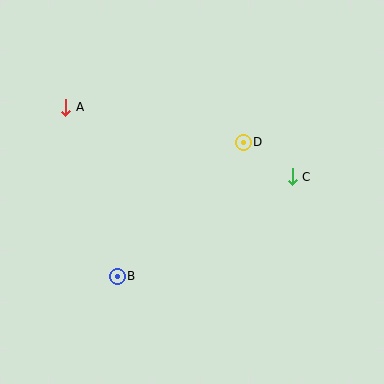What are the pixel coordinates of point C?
Point C is at (292, 177).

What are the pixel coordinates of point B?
Point B is at (117, 276).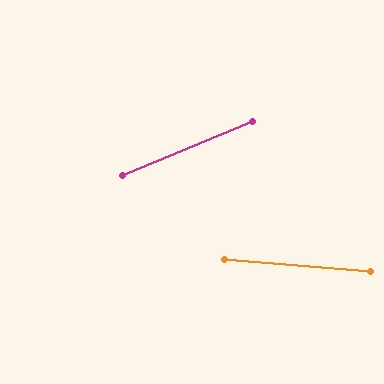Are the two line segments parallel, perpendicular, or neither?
Neither parallel nor perpendicular — they differ by about 27°.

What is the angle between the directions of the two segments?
Approximately 27 degrees.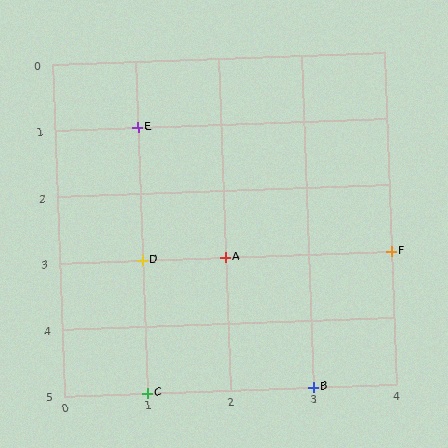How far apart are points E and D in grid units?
Points E and D are 2 rows apart.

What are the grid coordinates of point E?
Point E is at grid coordinates (1, 1).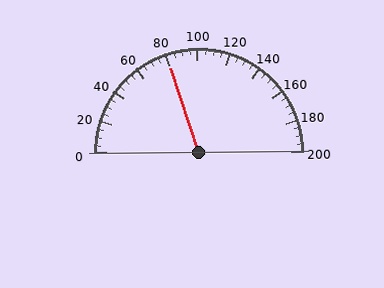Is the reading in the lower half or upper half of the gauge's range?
The reading is in the lower half of the range (0 to 200).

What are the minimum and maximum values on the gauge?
The gauge ranges from 0 to 200.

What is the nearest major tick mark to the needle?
The nearest major tick mark is 80.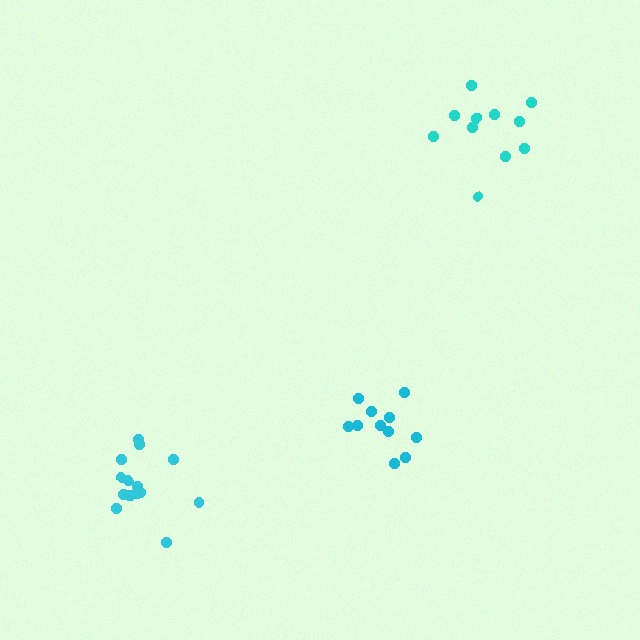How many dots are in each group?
Group 1: 11 dots, Group 2: 15 dots, Group 3: 11 dots (37 total).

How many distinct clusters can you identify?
There are 3 distinct clusters.